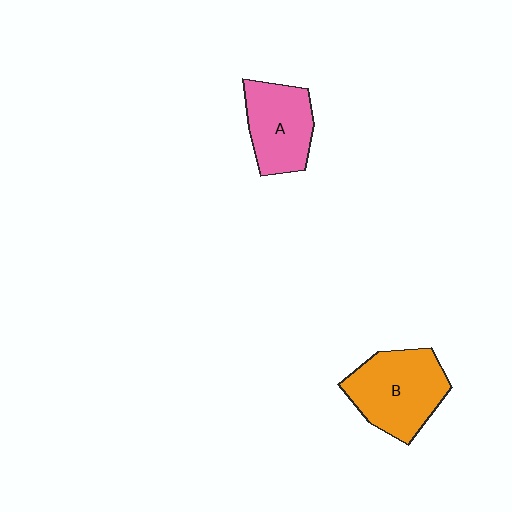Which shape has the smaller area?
Shape A (pink).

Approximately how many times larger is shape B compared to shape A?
Approximately 1.3 times.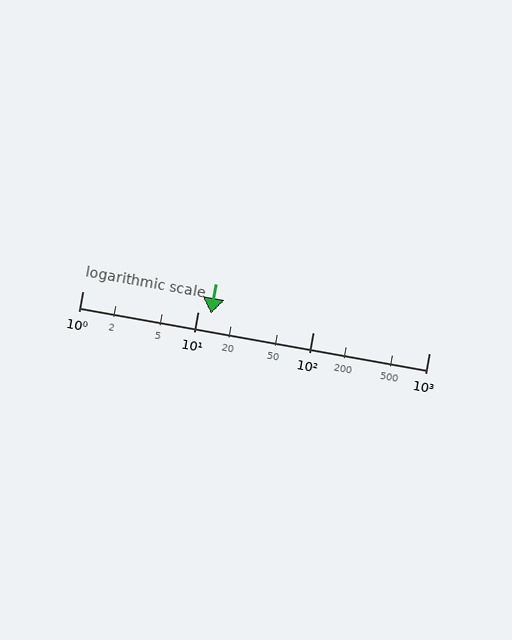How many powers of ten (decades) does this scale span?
The scale spans 3 decades, from 1 to 1000.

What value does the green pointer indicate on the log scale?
The pointer indicates approximately 13.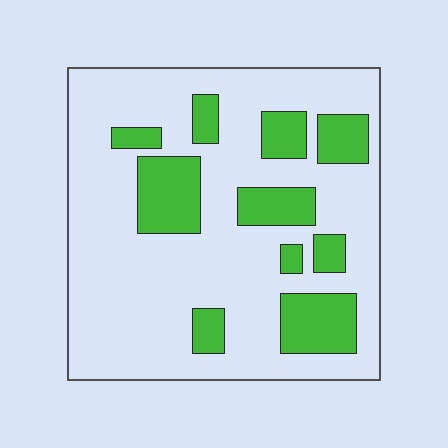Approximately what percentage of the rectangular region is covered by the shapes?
Approximately 25%.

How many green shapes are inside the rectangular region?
10.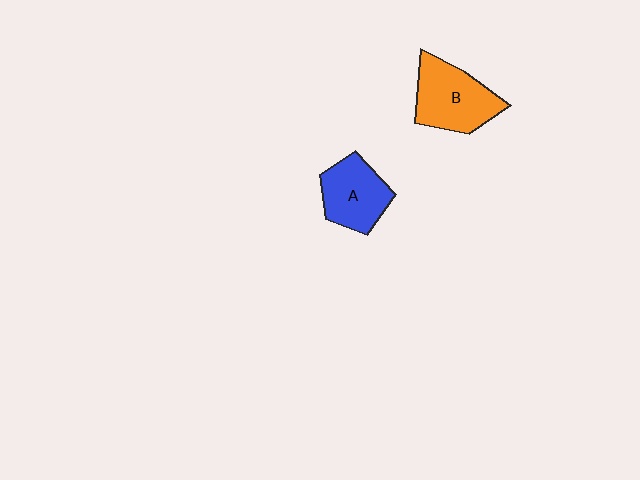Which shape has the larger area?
Shape B (orange).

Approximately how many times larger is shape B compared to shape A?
Approximately 1.2 times.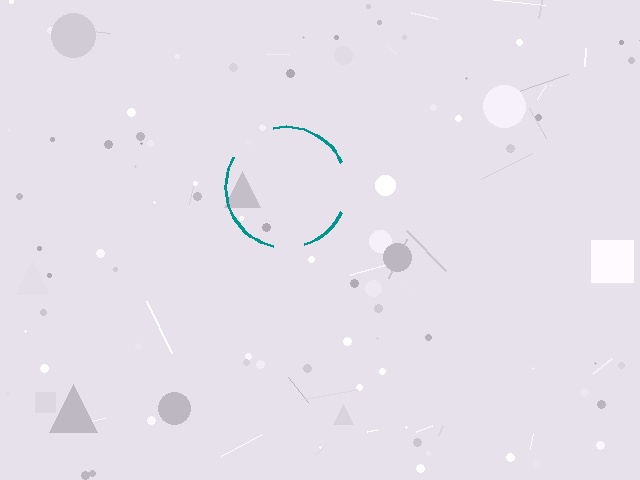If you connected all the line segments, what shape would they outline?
They would outline a circle.